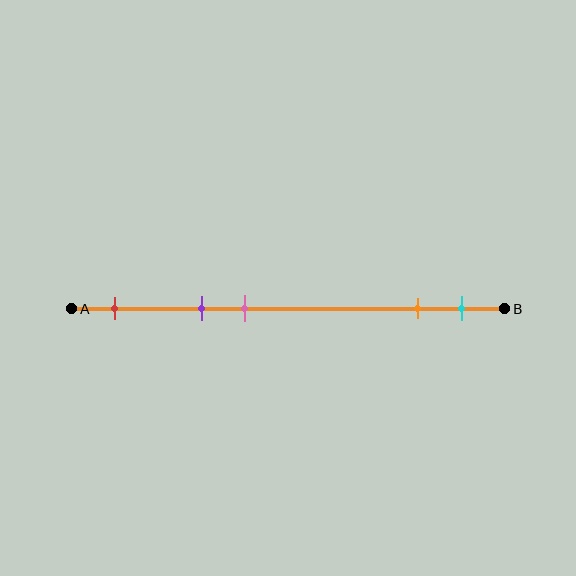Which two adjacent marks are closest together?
The orange and cyan marks are the closest adjacent pair.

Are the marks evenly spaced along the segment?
No, the marks are not evenly spaced.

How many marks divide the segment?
There are 5 marks dividing the segment.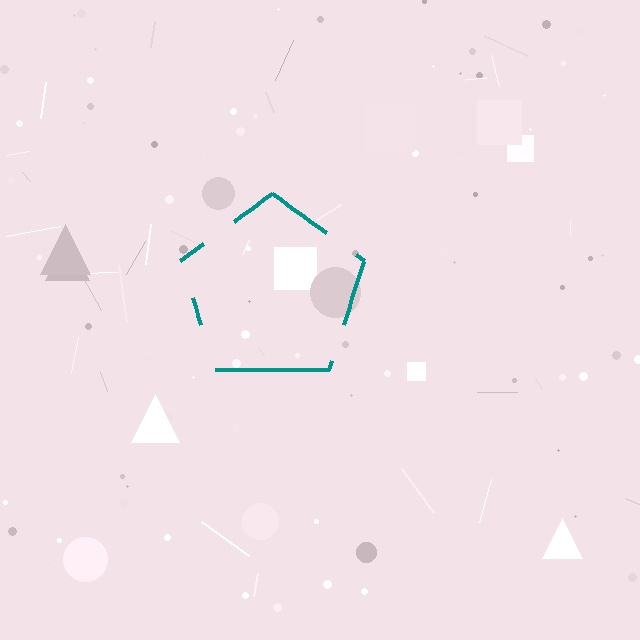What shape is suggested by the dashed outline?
The dashed outline suggests a pentagon.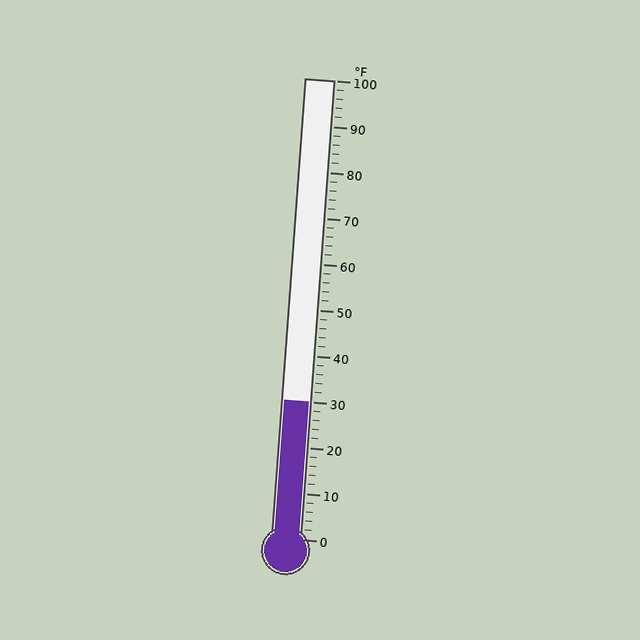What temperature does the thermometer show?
The thermometer shows approximately 30°F.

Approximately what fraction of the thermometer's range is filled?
The thermometer is filled to approximately 30% of its range.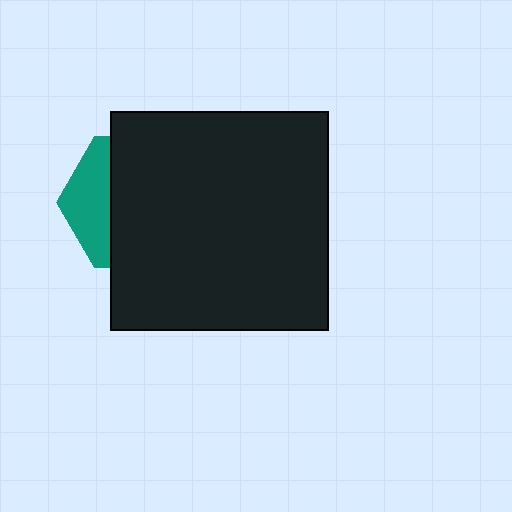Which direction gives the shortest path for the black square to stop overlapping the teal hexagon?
Moving right gives the shortest separation.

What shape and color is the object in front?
The object in front is a black square.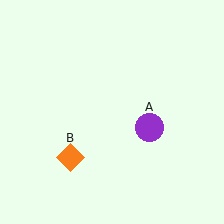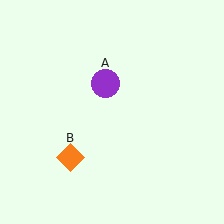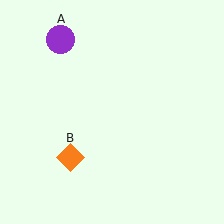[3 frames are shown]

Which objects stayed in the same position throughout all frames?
Orange diamond (object B) remained stationary.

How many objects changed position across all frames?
1 object changed position: purple circle (object A).